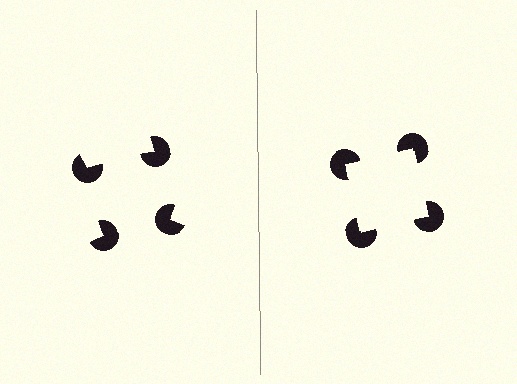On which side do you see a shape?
An illusory square appears on the right side. On the left side the wedge cuts are rotated, so no coherent shape forms.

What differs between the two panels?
The pac-man discs are positioned identically on both sides; only the wedge orientations differ. On the right they align to a square; on the left they are misaligned.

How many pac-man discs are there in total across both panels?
8 — 4 on each side.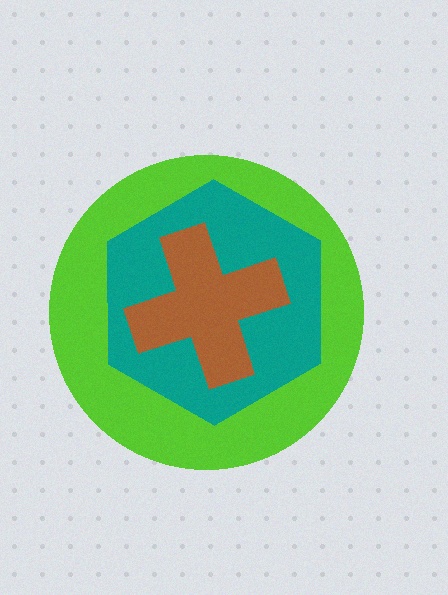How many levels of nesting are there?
3.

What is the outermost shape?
The lime circle.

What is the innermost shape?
The brown cross.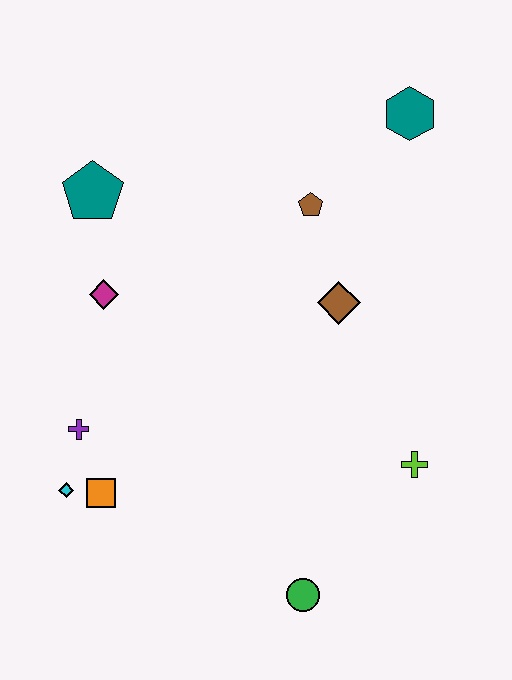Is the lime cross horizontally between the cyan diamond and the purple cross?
No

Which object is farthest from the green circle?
The teal hexagon is farthest from the green circle.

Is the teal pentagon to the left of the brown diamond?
Yes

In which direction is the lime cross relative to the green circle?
The lime cross is above the green circle.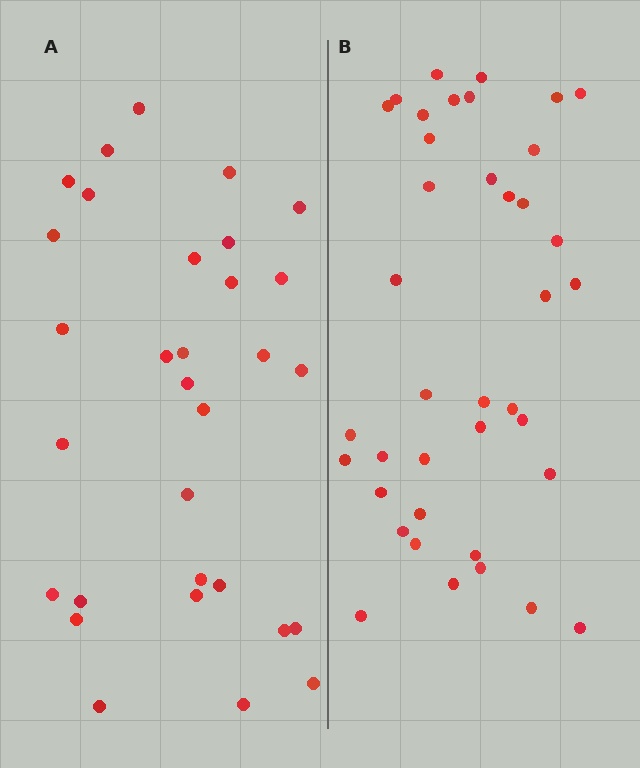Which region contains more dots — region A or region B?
Region B (the right region) has more dots.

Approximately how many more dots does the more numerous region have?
Region B has roughly 8 or so more dots than region A.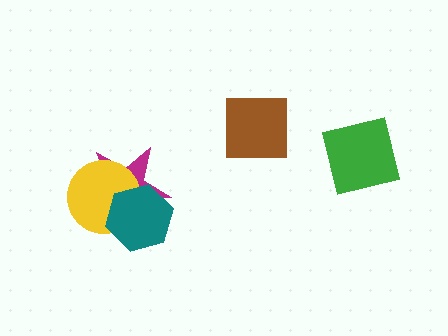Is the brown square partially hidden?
No, no other shape covers it.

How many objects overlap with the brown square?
0 objects overlap with the brown square.